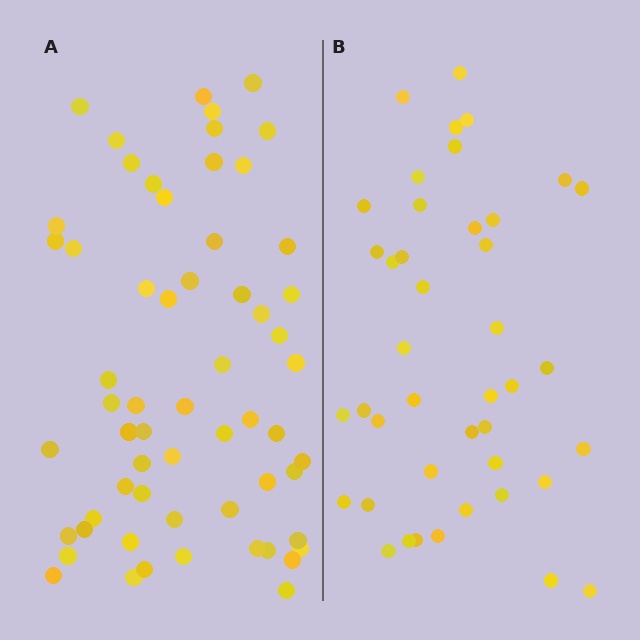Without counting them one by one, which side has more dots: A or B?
Region A (the left region) has more dots.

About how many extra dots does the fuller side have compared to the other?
Region A has approximately 20 more dots than region B.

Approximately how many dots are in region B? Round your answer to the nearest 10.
About 40 dots. (The exact count is 42, which rounds to 40.)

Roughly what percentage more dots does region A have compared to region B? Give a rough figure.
About 45% more.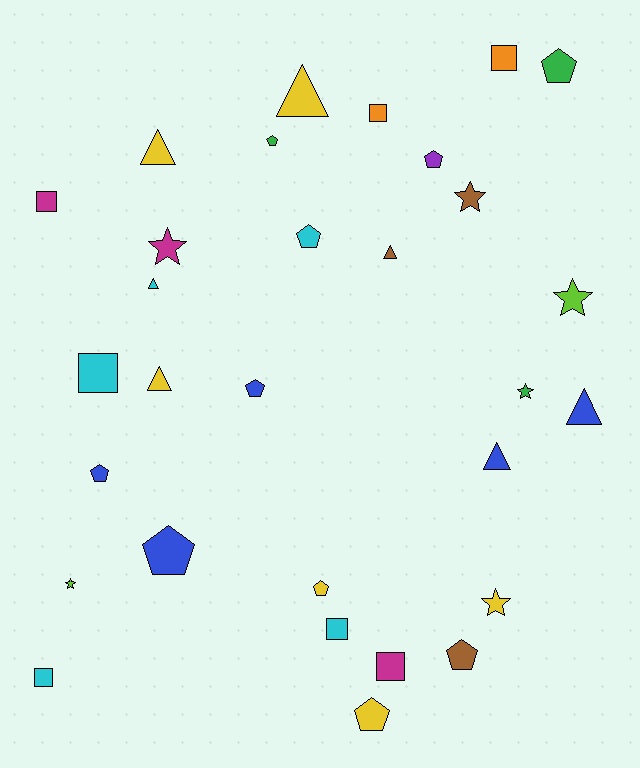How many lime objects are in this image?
There are 2 lime objects.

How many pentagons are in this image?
There are 10 pentagons.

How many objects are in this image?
There are 30 objects.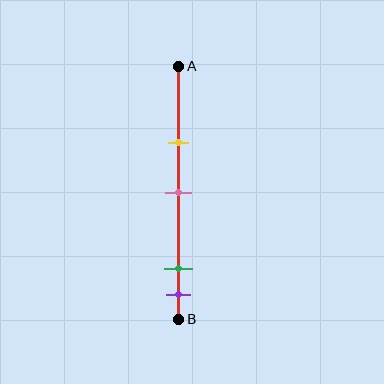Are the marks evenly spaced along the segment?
No, the marks are not evenly spaced.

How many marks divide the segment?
There are 4 marks dividing the segment.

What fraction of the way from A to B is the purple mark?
The purple mark is approximately 90% (0.9) of the way from A to B.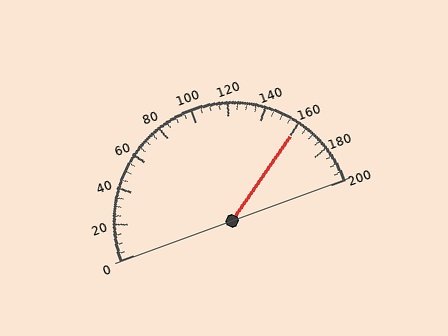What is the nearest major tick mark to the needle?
The nearest major tick mark is 160.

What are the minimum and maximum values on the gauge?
The gauge ranges from 0 to 200.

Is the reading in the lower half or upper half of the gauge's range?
The reading is in the upper half of the range (0 to 200).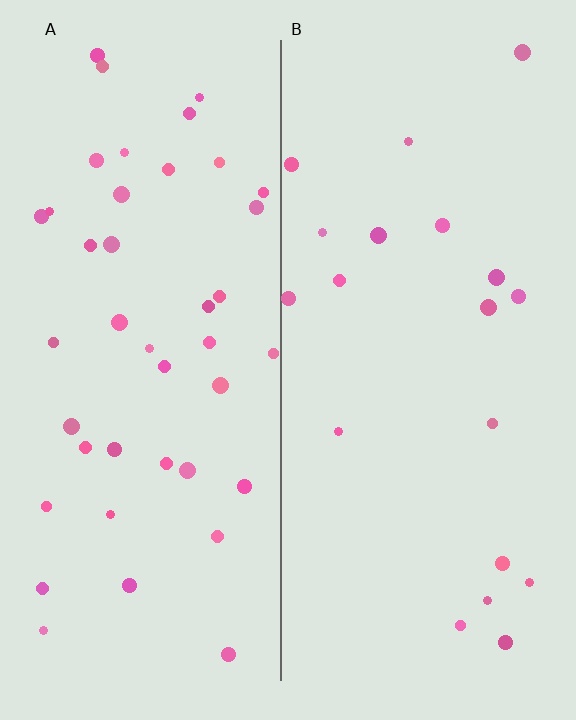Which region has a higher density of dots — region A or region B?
A (the left).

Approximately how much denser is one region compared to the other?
Approximately 2.2× — region A over region B.